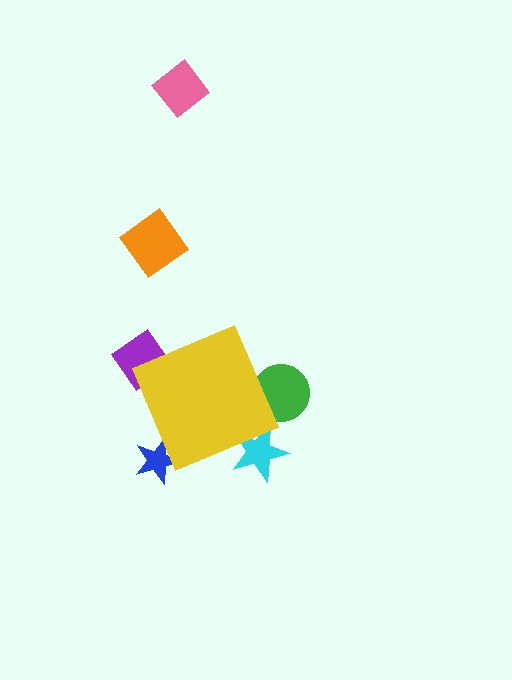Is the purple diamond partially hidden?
Yes, the purple diamond is partially hidden behind the yellow diamond.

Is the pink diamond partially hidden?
No, the pink diamond is fully visible.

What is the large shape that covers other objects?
A yellow diamond.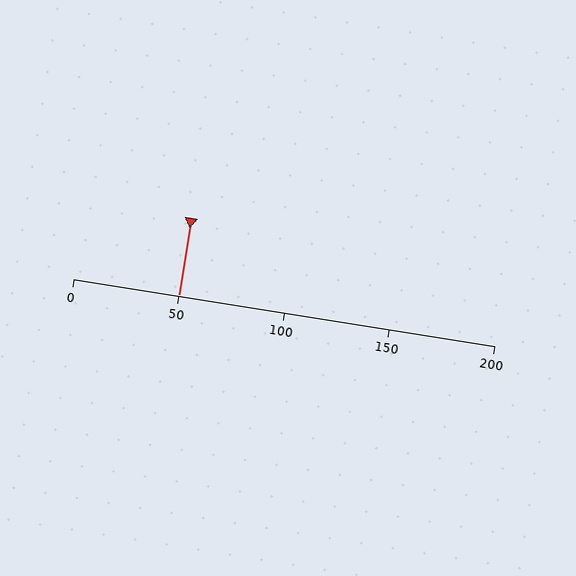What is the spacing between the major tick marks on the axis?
The major ticks are spaced 50 apart.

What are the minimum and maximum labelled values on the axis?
The axis runs from 0 to 200.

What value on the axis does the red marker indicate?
The marker indicates approximately 50.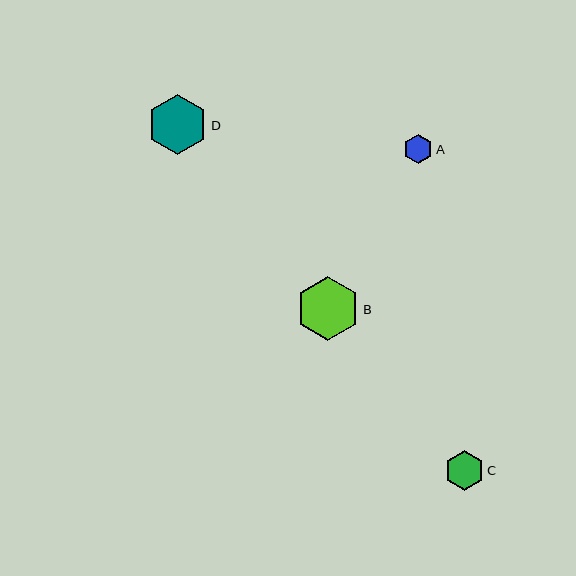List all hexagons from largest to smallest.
From largest to smallest: B, D, C, A.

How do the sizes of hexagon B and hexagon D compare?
Hexagon B and hexagon D are approximately the same size.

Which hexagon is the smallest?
Hexagon A is the smallest with a size of approximately 29 pixels.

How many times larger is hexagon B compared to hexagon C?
Hexagon B is approximately 1.6 times the size of hexagon C.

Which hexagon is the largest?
Hexagon B is the largest with a size of approximately 64 pixels.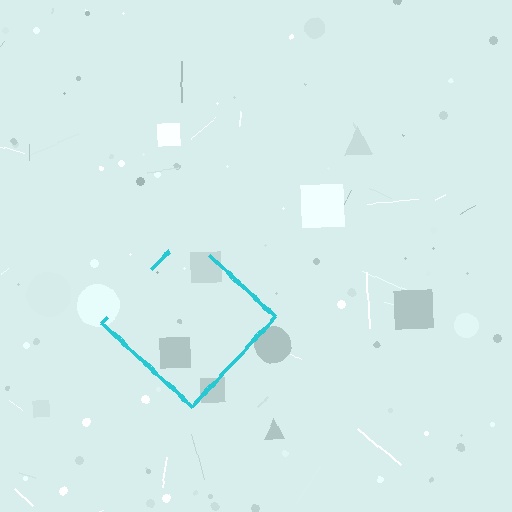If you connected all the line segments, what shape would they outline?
They would outline a diamond.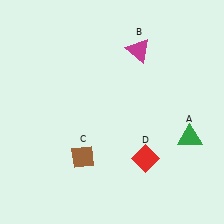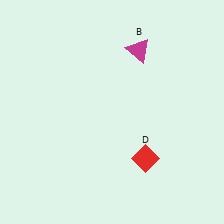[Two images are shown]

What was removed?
The green triangle (A), the brown diamond (C) were removed in Image 2.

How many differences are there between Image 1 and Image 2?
There are 2 differences between the two images.